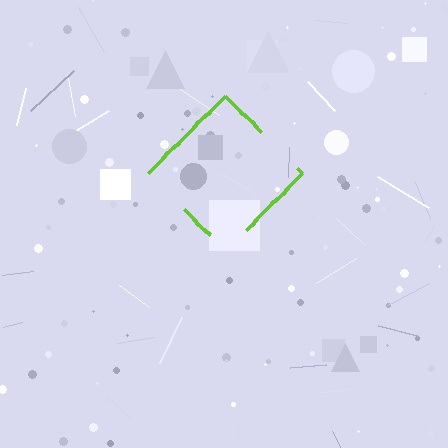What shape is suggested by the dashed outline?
The dashed outline suggests a diamond.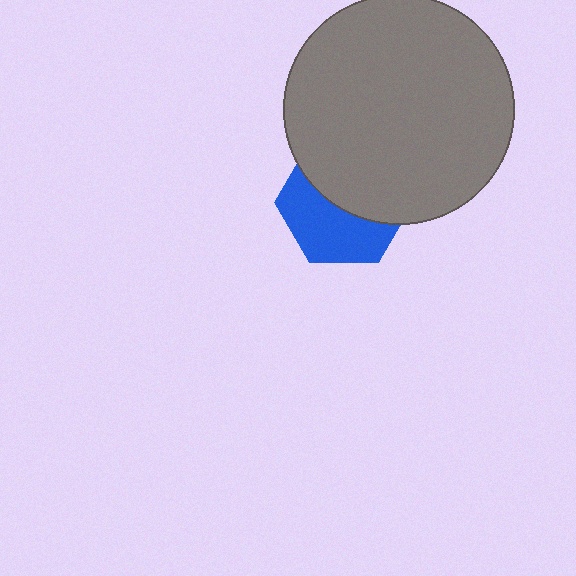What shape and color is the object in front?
The object in front is a gray circle.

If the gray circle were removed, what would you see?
You would see the complete blue hexagon.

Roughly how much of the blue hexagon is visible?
About half of it is visible (roughly 48%).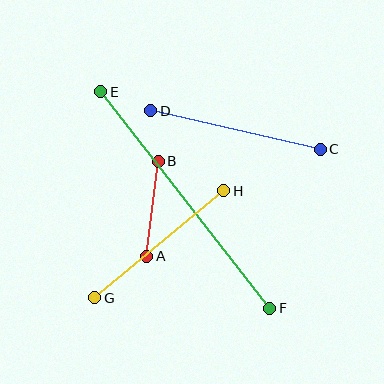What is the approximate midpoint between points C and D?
The midpoint is at approximately (235, 130) pixels.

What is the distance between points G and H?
The distance is approximately 168 pixels.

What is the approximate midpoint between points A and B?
The midpoint is at approximately (153, 209) pixels.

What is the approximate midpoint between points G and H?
The midpoint is at approximately (159, 244) pixels.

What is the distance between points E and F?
The distance is approximately 274 pixels.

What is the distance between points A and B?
The distance is approximately 96 pixels.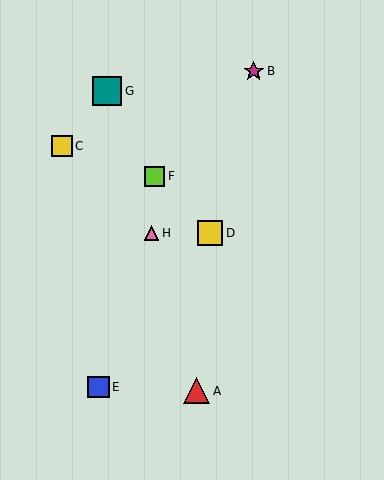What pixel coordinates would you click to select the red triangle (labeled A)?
Click at (197, 391) to select the red triangle A.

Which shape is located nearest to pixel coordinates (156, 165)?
The lime square (labeled F) at (155, 176) is nearest to that location.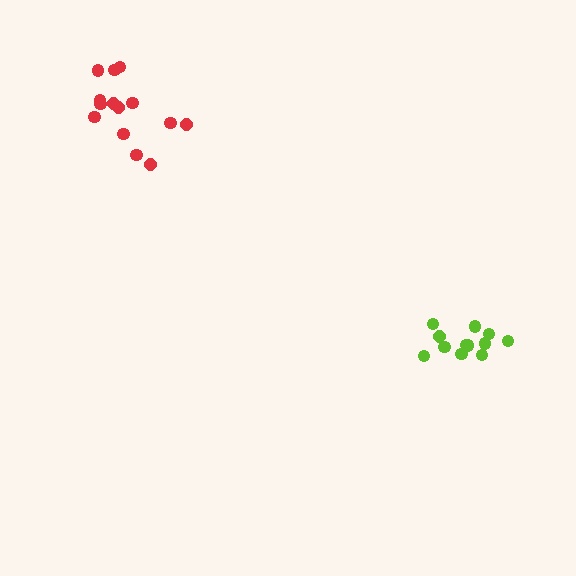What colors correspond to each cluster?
The clusters are colored: red, lime.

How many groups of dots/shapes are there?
There are 2 groups.